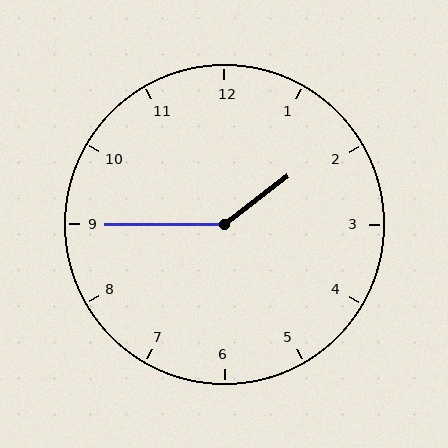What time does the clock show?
1:45.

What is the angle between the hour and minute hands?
Approximately 142 degrees.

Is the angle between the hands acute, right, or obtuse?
It is obtuse.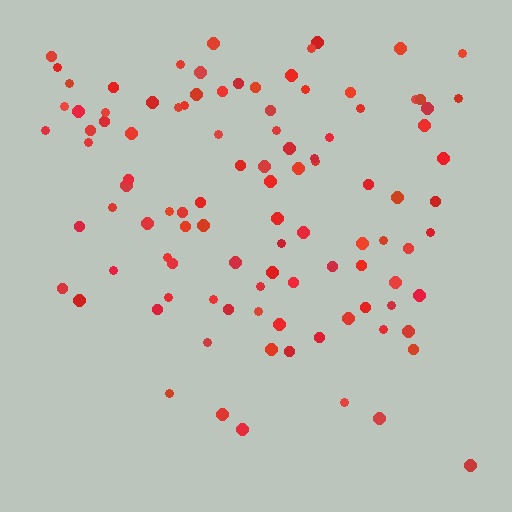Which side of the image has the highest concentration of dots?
The top.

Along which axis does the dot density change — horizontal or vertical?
Vertical.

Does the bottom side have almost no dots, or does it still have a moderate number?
Still a moderate number, just noticeably fewer than the top.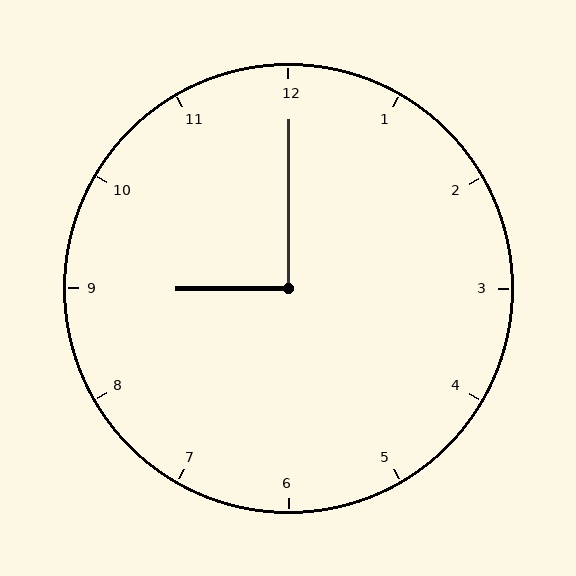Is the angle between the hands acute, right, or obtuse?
It is right.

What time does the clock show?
9:00.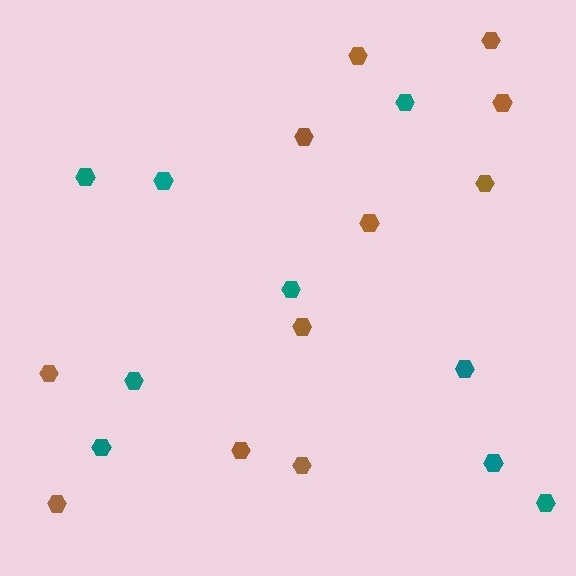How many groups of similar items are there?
There are 2 groups: one group of brown hexagons (11) and one group of teal hexagons (9).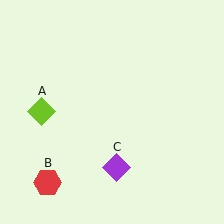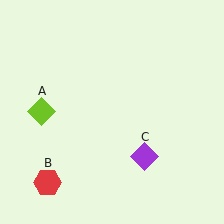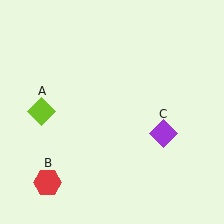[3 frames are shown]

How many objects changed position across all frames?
1 object changed position: purple diamond (object C).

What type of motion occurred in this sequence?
The purple diamond (object C) rotated counterclockwise around the center of the scene.